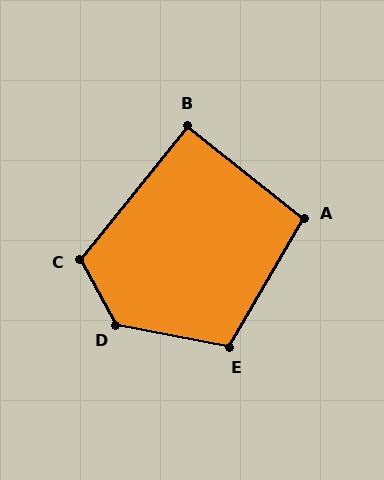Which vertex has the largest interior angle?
D, at approximately 130 degrees.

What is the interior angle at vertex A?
Approximately 99 degrees (obtuse).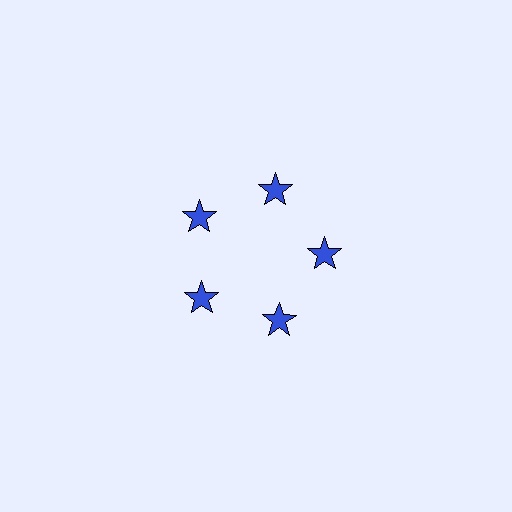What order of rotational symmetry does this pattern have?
This pattern has 5-fold rotational symmetry.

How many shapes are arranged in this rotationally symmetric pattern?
There are 5 shapes, arranged in 5 groups of 1.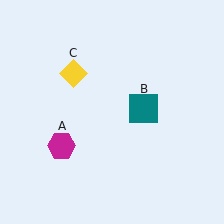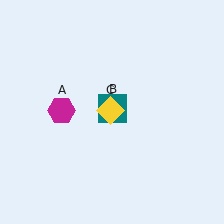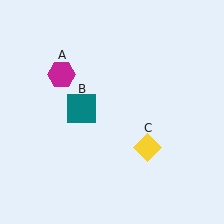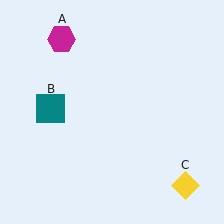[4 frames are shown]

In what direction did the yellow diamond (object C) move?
The yellow diamond (object C) moved down and to the right.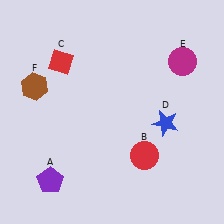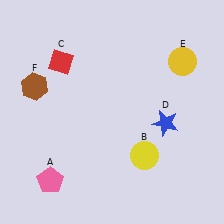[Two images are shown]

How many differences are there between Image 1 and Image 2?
There are 3 differences between the two images.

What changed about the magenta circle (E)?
In Image 1, E is magenta. In Image 2, it changed to yellow.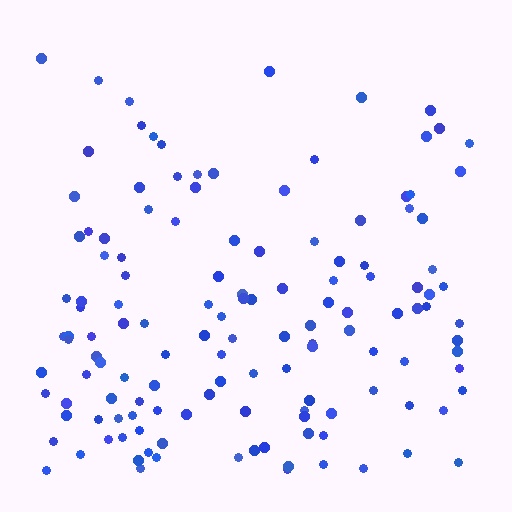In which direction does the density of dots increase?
From top to bottom, with the bottom side densest.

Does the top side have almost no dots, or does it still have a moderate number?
Still a moderate number, just noticeably fewer than the bottom.